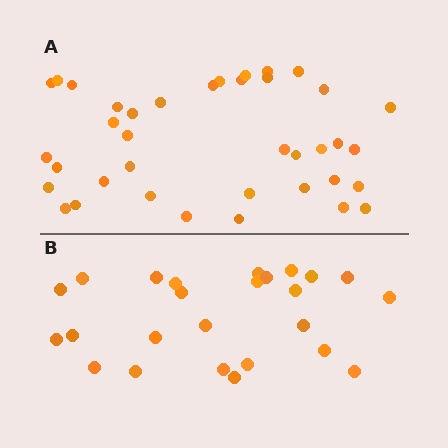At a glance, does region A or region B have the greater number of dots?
Region A (the top region) has more dots.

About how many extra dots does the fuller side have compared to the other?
Region A has approximately 15 more dots than region B.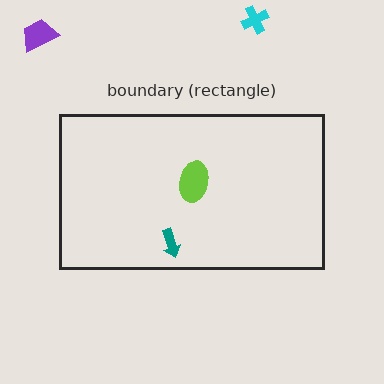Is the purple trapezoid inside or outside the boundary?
Outside.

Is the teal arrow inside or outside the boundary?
Inside.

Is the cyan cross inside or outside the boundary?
Outside.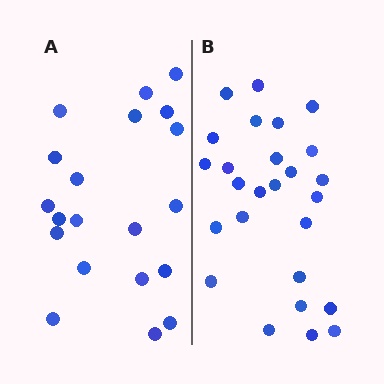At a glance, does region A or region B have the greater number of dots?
Region B (the right region) has more dots.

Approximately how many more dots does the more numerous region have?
Region B has about 6 more dots than region A.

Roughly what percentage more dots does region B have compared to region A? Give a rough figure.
About 30% more.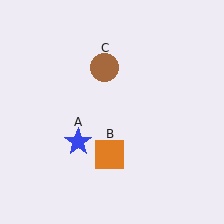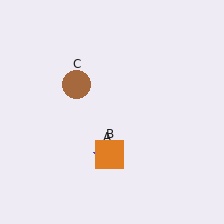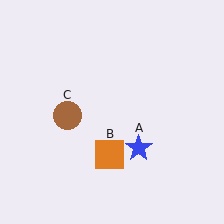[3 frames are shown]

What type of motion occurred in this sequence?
The blue star (object A), brown circle (object C) rotated counterclockwise around the center of the scene.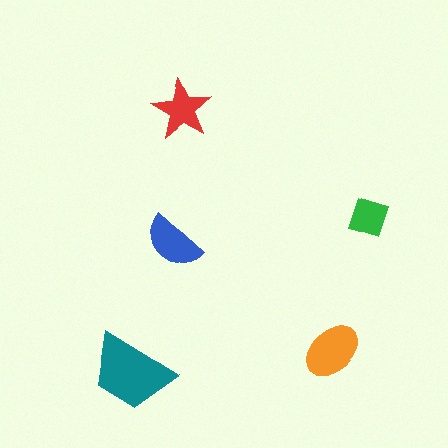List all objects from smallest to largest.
The green diamond, the red star, the blue semicircle, the orange ellipse, the teal trapezoid.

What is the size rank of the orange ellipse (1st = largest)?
2nd.